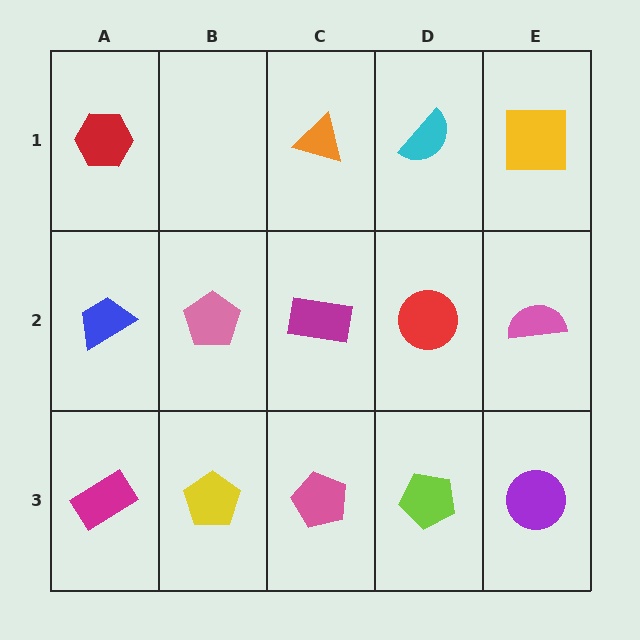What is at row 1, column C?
An orange triangle.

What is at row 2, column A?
A blue trapezoid.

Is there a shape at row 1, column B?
No, that cell is empty.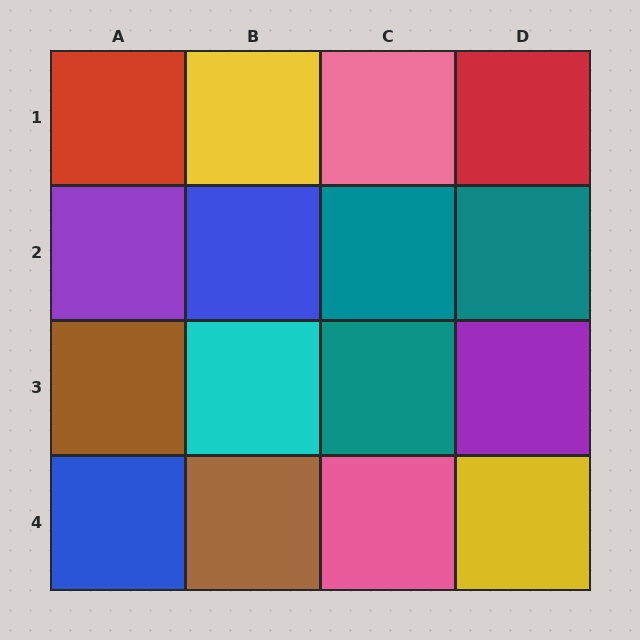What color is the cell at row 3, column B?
Cyan.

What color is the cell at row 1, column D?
Red.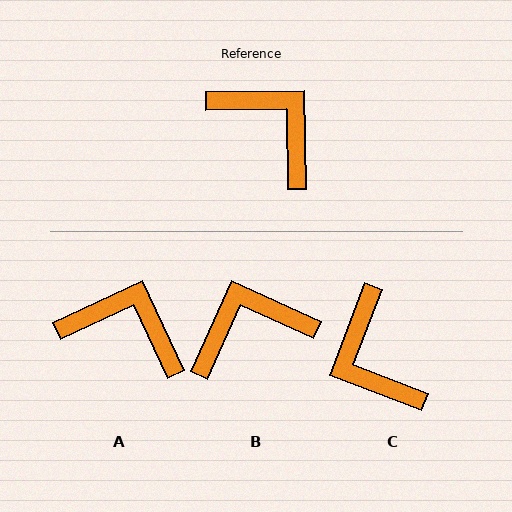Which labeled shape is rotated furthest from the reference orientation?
C, about 158 degrees away.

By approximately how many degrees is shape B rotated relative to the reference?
Approximately 65 degrees counter-clockwise.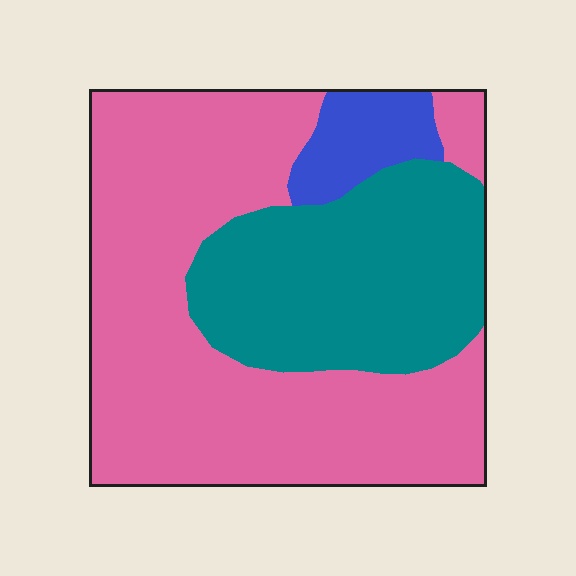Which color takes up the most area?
Pink, at roughly 60%.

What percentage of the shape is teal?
Teal covers around 30% of the shape.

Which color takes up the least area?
Blue, at roughly 10%.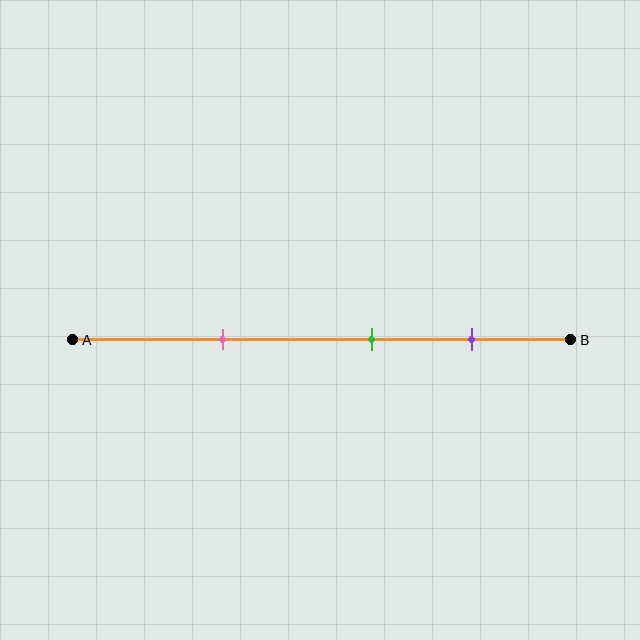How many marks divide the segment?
There are 3 marks dividing the segment.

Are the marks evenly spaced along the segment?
Yes, the marks are approximately evenly spaced.